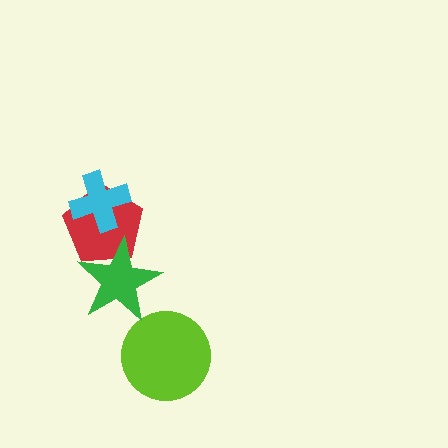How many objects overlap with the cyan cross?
1 object overlaps with the cyan cross.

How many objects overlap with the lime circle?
0 objects overlap with the lime circle.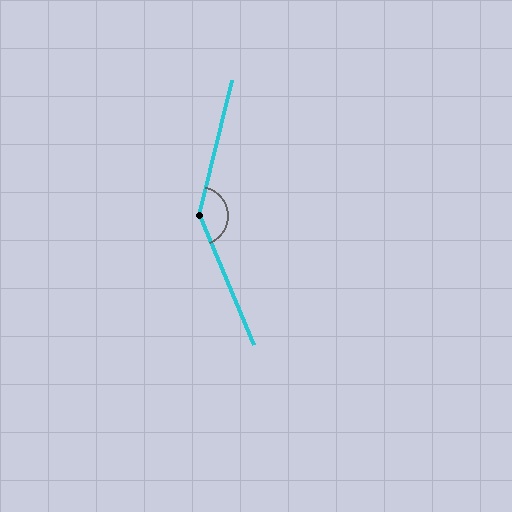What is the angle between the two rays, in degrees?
Approximately 144 degrees.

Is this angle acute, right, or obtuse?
It is obtuse.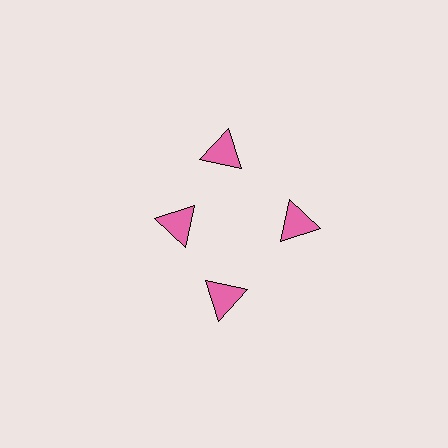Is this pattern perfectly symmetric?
No. The 4 pink triangles are arranged in a ring, but one element near the 9 o'clock position is pulled inward toward the center, breaking the 4-fold rotational symmetry.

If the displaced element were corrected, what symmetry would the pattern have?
It would have 4-fold rotational symmetry — the pattern would map onto itself every 90 degrees.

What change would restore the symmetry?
The symmetry would be restored by moving it outward, back onto the ring so that all 4 triangles sit at equal angles and equal distance from the center.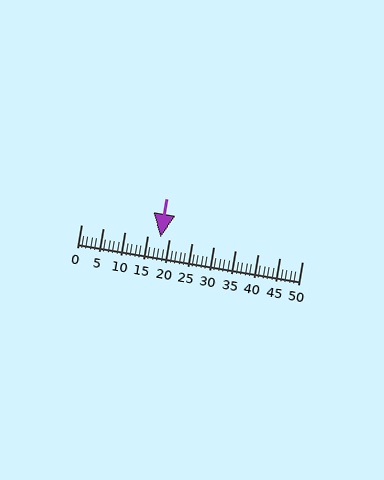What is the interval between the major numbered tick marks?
The major tick marks are spaced 5 units apart.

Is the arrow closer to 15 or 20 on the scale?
The arrow is closer to 20.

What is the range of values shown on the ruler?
The ruler shows values from 0 to 50.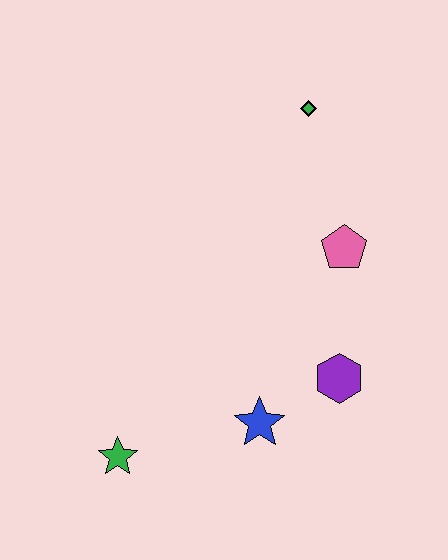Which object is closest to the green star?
The blue star is closest to the green star.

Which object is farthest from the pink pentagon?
The green star is farthest from the pink pentagon.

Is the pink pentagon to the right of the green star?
Yes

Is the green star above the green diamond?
No